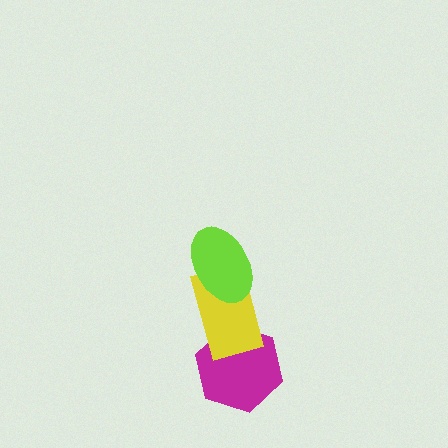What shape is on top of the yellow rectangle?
The lime ellipse is on top of the yellow rectangle.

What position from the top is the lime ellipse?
The lime ellipse is 1st from the top.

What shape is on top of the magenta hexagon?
The yellow rectangle is on top of the magenta hexagon.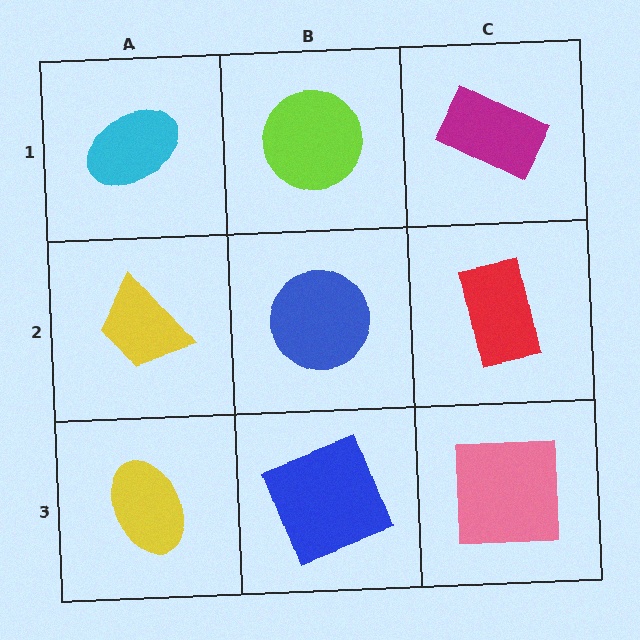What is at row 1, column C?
A magenta rectangle.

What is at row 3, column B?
A blue square.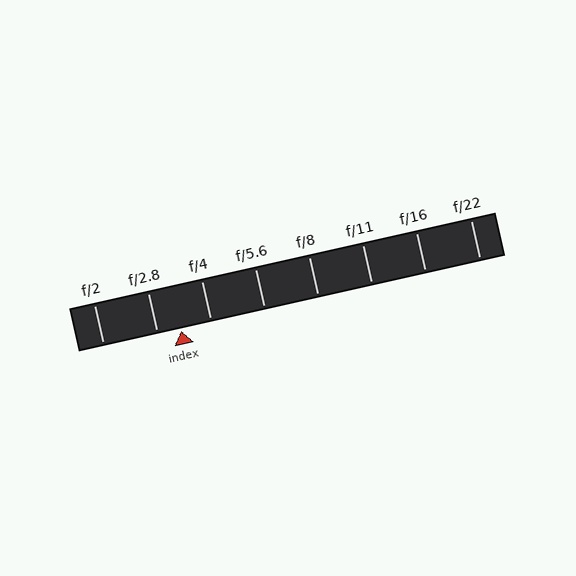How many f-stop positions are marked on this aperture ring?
There are 8 f-stop positions marked.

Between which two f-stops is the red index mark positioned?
The index mark is between f/2.8 and f/4.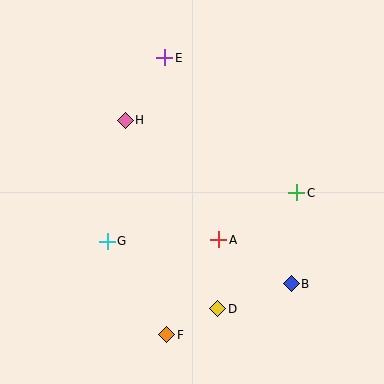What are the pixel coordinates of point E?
Point E is at (165, 58).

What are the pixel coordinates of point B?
Point B is at (291, 284).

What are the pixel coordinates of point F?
Point F is at (167, 335).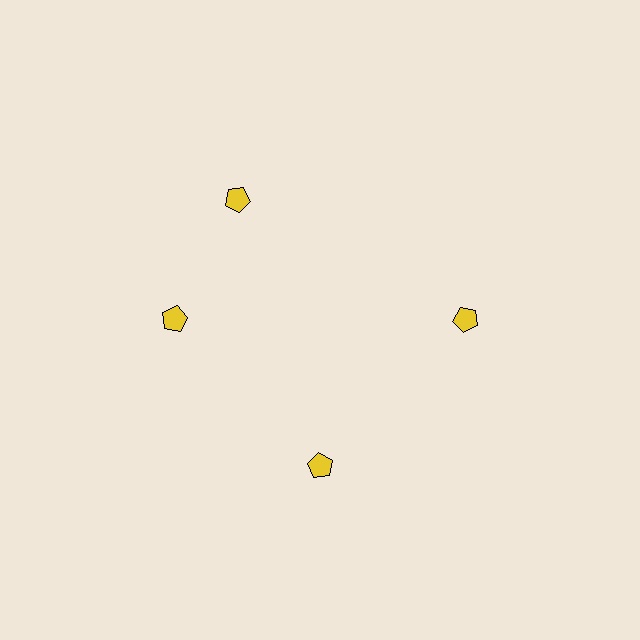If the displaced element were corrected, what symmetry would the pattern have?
It would have 4-fold rotational symmetry — the pattern would map onto itself every 90 degrees.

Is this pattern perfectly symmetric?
No. The 4 yellow pentagons are arranged in a ring, but one element near the 12 o'clock position is rotated out of alignment along the ring, breaking the 4-fold rotational symmetry.